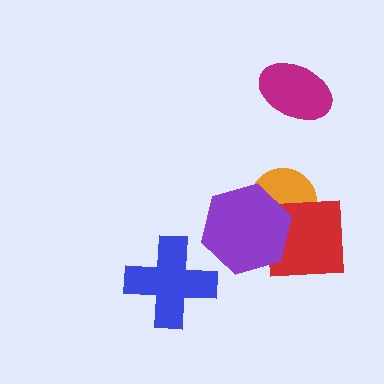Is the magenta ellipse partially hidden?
No, no other shape covers it.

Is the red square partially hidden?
Yes, it is partially covered by another shape.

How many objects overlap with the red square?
2 objects overlap with the red square.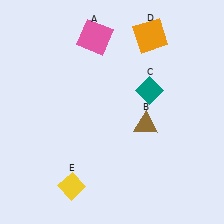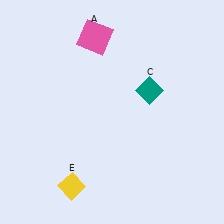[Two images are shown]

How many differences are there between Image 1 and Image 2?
There are 2 differences between the two images.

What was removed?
The brown triangle (B), the orange square (D) were removed in Image 2.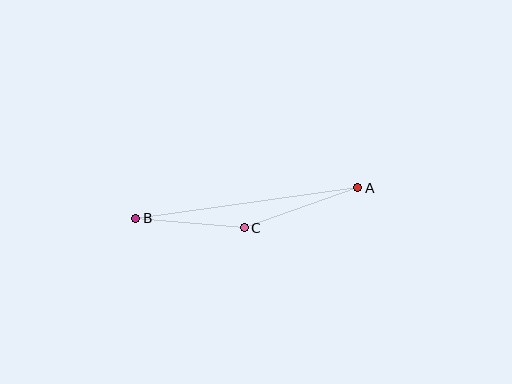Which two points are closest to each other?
Points B and C are closest to each other.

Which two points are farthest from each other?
Points A and B are farthest from each other.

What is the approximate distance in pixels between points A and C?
The distance between A and C is approximately 120 pixels.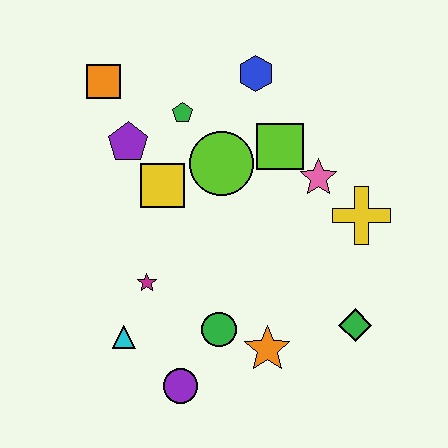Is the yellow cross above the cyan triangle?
Yes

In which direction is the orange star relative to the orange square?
The orange star is below the orange square.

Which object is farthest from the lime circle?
The purple circle is farthest from the lime circle.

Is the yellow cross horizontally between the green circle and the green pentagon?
No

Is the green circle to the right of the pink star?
No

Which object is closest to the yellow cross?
The pink star is closest to the yellow cross.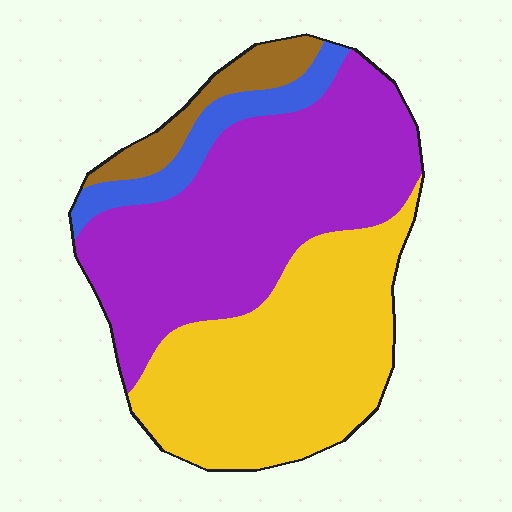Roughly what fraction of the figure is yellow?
Yellow takes up between a third and a half of the figure.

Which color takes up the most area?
Purple, at roughly 45%.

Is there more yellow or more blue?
Yellow.